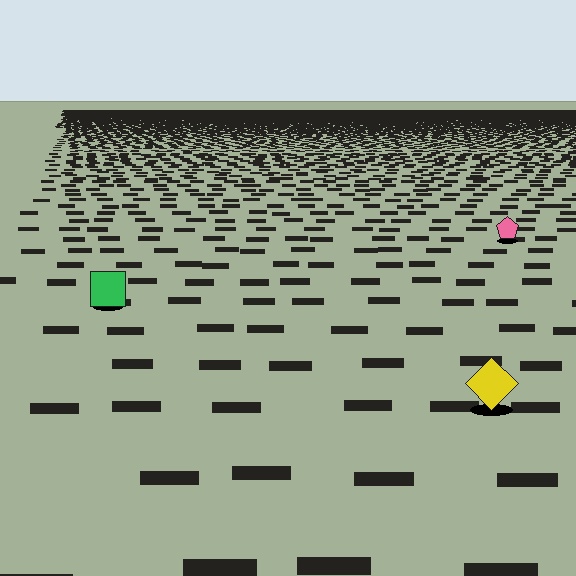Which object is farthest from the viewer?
The pink pentagon is farthest from the viewer. It appears smaller and the ground texture around it is denser.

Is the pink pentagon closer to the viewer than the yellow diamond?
No. The yellow diamond is closer — you can tell from the texture gradient: the ground texture is coarser near it.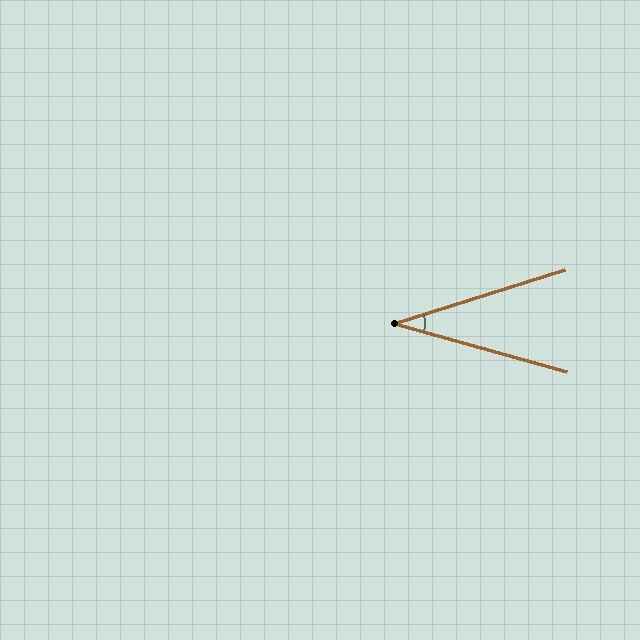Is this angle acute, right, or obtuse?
It is acute.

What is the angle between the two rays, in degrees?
Approximately 33 degrees.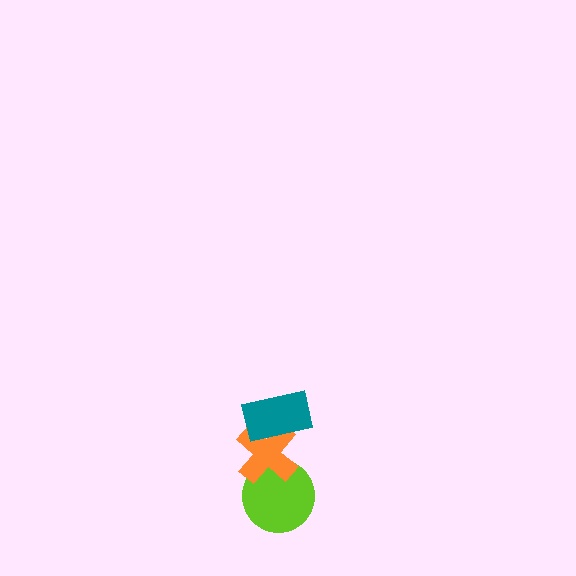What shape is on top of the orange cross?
The teal rectangle is on top of the orange cross.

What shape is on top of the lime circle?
The orange cross is on top of the lime circle.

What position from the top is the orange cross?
The orange cross is 2nd from the top.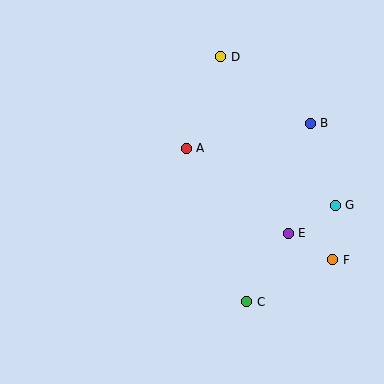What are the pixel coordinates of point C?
Point C is at (247, 302).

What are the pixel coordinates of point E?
Point E is at (288, 233).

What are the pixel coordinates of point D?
Point D is at (221, 57).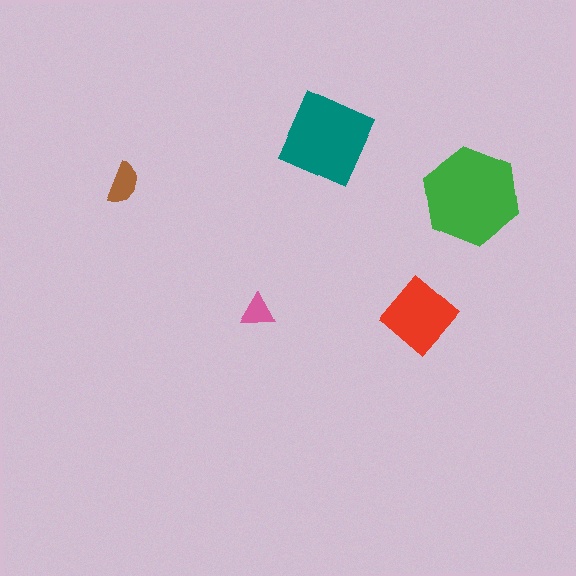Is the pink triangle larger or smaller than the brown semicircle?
Smaller.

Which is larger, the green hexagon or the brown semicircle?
The green hexagon.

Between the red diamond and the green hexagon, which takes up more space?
The green hexagon.